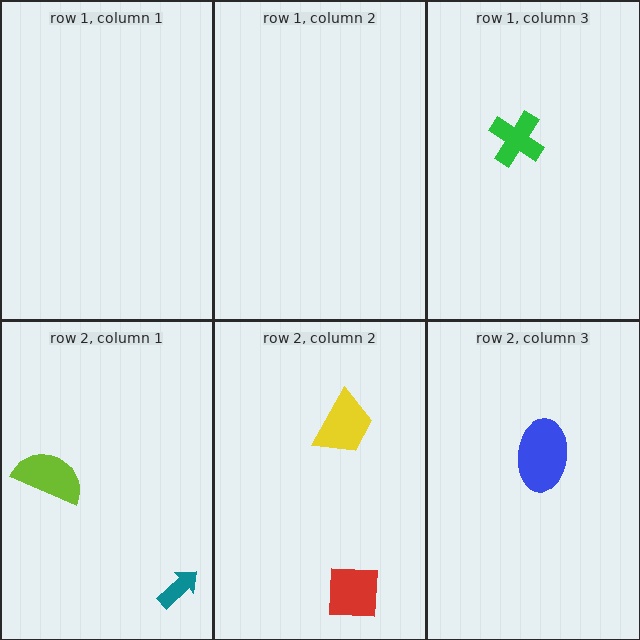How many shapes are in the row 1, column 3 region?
1.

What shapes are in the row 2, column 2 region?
The red square, the yellow trapezoid.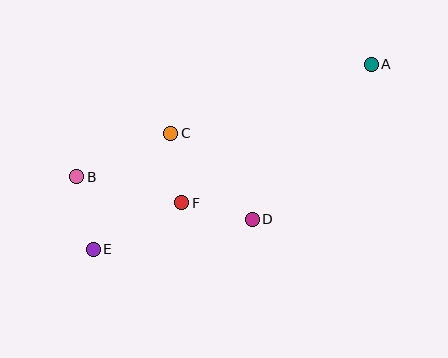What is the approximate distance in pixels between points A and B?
The distance between A and B is approximately 315 pixels.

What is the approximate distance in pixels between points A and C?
The distance between A and C is approximately 212 pixels.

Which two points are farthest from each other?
Points A and E are farthest from each other.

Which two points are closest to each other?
Points C and F are closest to each other.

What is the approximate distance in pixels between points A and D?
The distance between A and D is approximately 196 pixels.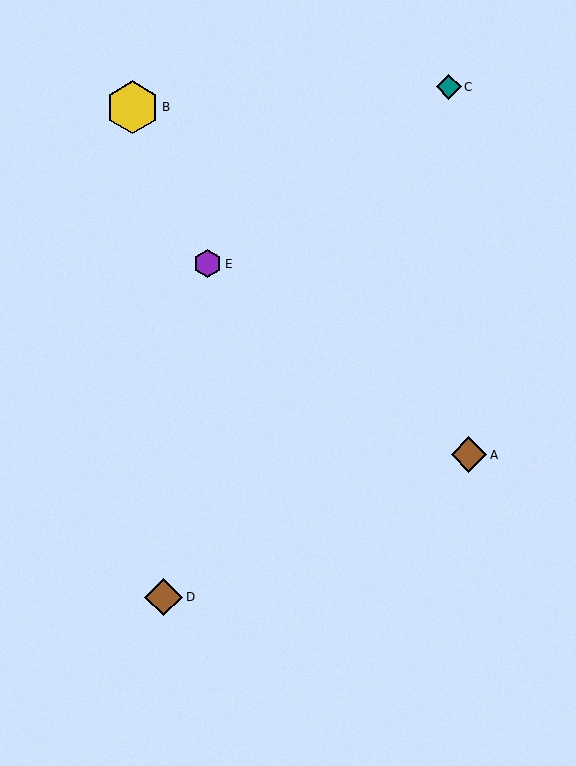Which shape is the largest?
The yellow hexagon (labeled B) is the largest.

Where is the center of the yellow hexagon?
The center of the yellow hexagon is at (132, 107).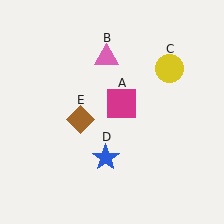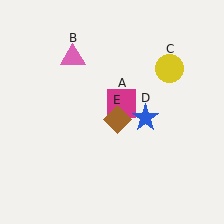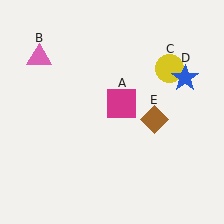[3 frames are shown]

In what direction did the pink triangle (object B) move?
The pink triangle (object B) moved left.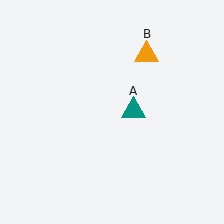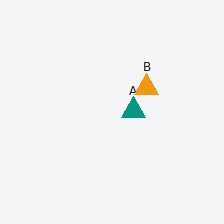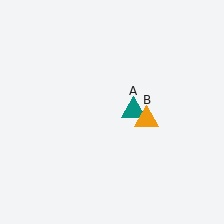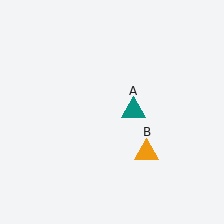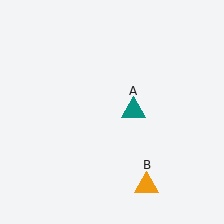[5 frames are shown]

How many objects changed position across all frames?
1 object changed position: orange triangle (object B).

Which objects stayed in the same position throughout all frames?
Teal triangle (object A) remained stationary.